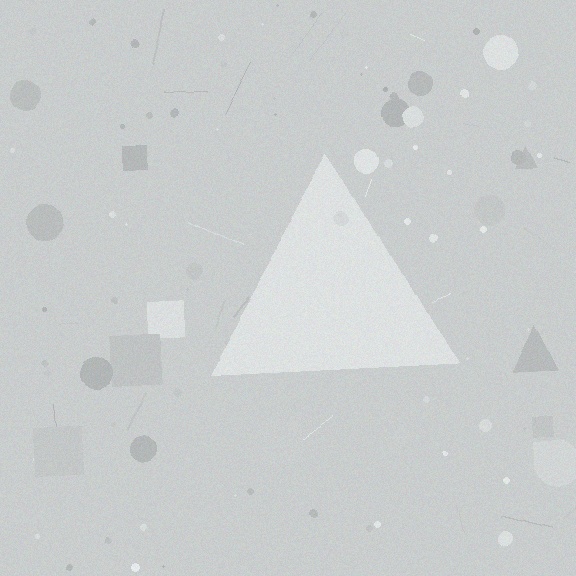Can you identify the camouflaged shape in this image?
The camouflaged shape is a triangle.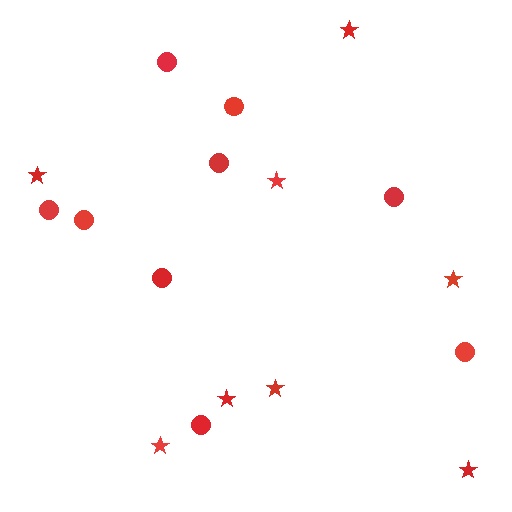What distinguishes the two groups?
There are 2 groups: one group of stars (8) and one group of circles (9).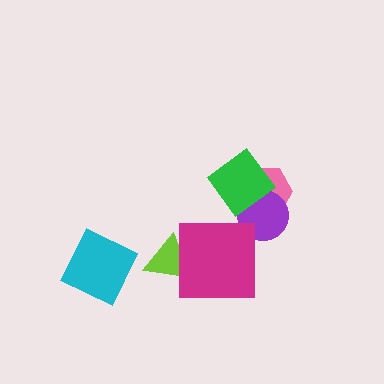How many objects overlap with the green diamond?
2 objects overlap with the green diamond.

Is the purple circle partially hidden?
Yes, it is partially covered by another shape.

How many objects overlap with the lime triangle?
1 object overlaps with the lime triangle.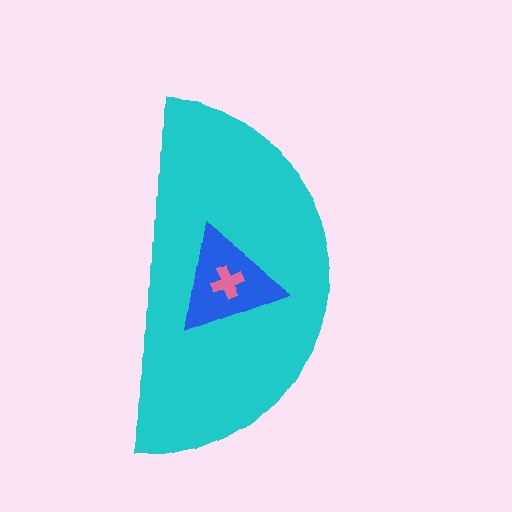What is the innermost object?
The pink cross.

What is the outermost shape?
The cyan semicircle.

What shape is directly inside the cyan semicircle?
The blue triangle.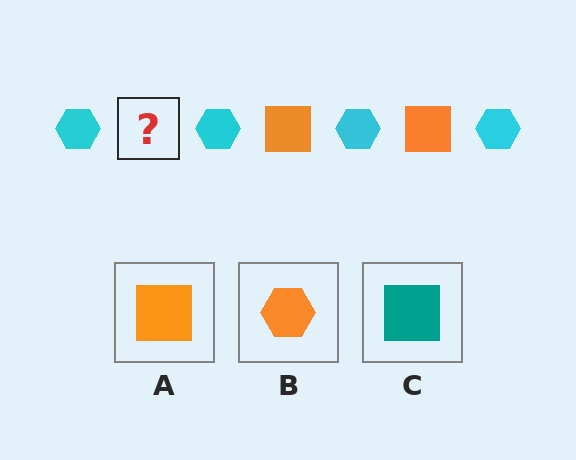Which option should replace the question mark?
Option A.